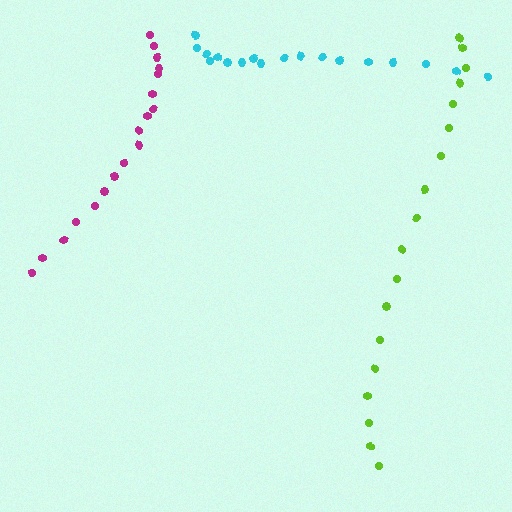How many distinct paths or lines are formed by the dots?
There are 3 distinct paths.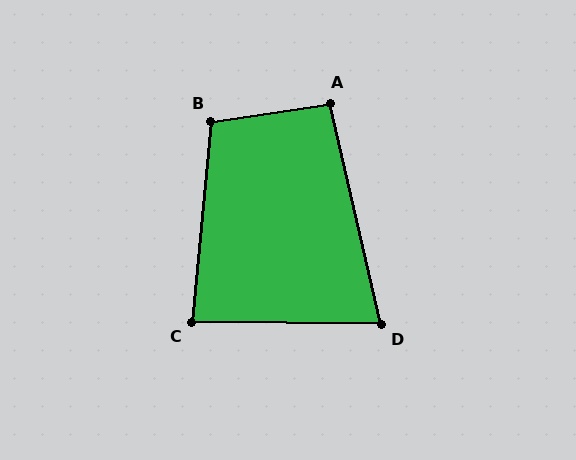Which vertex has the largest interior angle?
B, at approximately 104 degrees.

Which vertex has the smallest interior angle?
D, at approximately 76 degrees.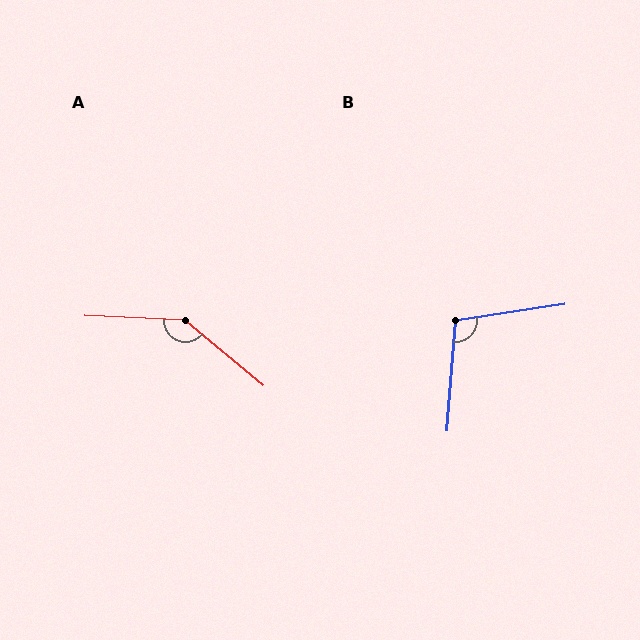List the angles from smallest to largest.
B (103°), A (143°).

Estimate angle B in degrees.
Approximately 103 degrees.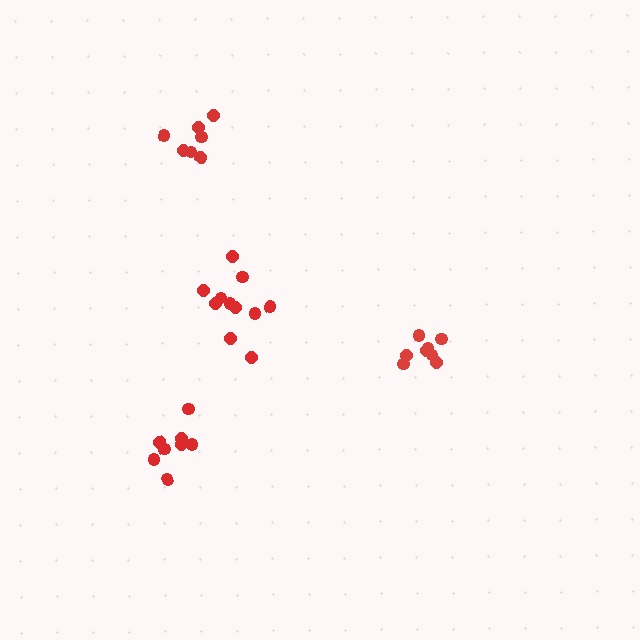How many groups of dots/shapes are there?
There are 4 groups.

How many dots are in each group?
Group 1: 7 dots, Group 2: 8 dots, Group 3: 8 dots, Group 4: 11 dots (34 total).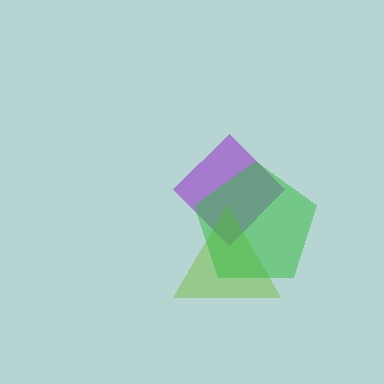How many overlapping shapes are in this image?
There are 3 overlapping shapes in the image.